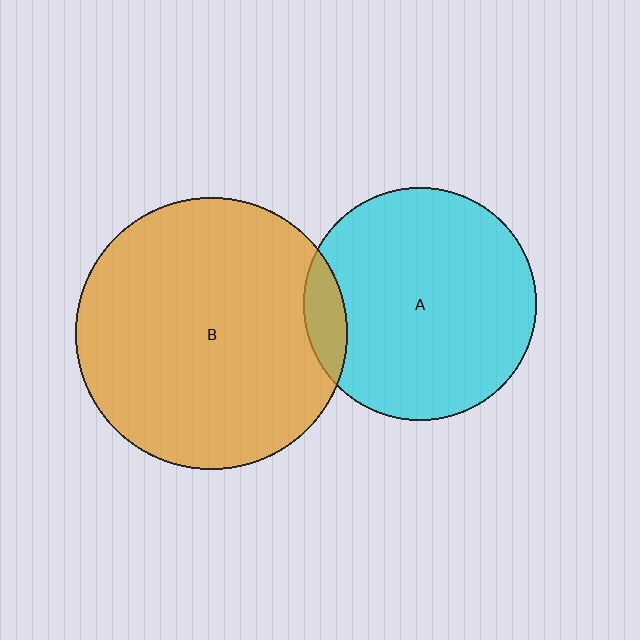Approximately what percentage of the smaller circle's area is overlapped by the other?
Approximately 10%.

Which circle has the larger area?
Circle B (orange).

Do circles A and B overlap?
Yes.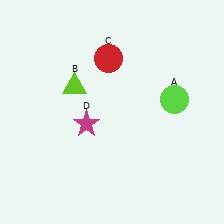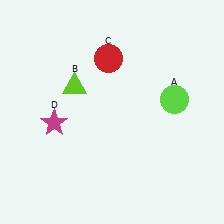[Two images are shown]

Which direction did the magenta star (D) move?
The magenta star (D) moved left.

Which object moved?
The magenta star (D) moved left.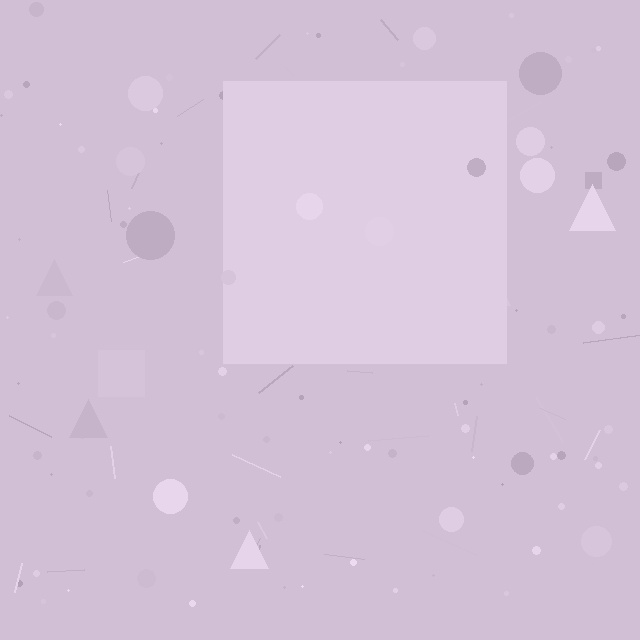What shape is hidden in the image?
A square is hidden in the image.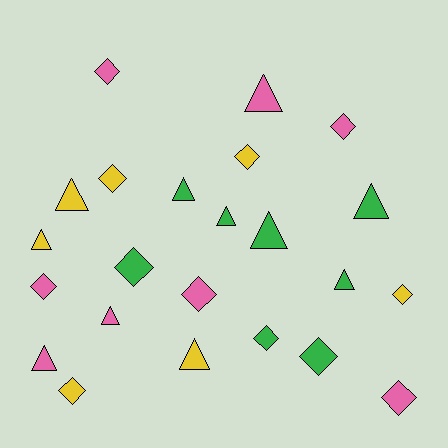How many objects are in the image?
There are 23 objects.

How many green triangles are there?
There are 5 green triangles.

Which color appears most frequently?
Pink, with 8 objects.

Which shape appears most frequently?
Diamond, with 12 objects.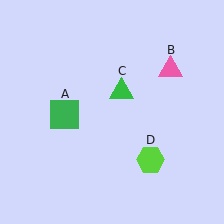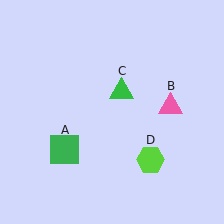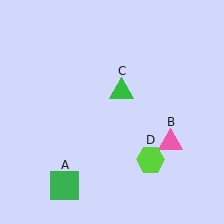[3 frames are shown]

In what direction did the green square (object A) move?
The green square (object A) moved down.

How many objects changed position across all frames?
2 objects changed position: green square (object A), pink triangle (object B).